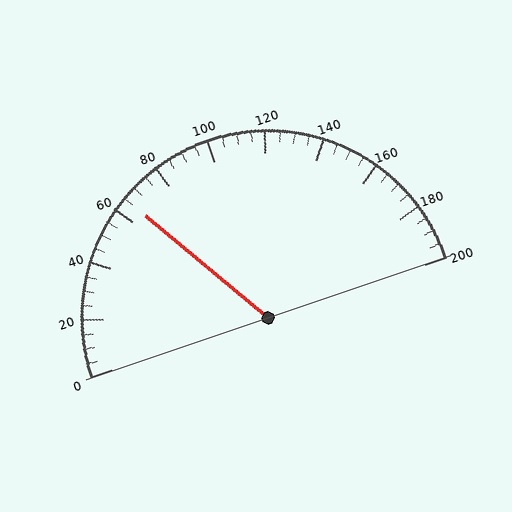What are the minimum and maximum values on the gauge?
The gauge ranges from 0 to 200.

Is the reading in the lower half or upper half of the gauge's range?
The reading is in the lower half of the range (0 to 200).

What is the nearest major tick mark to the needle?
The nearest major tick mark is 60.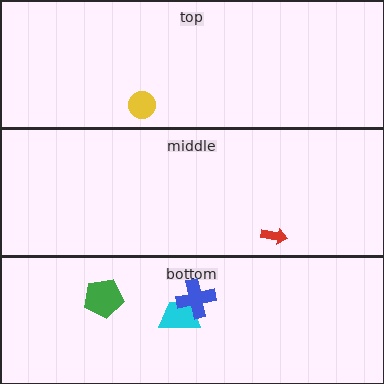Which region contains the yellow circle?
The top region.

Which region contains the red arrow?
The middle region.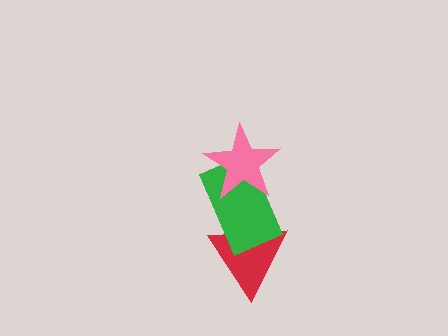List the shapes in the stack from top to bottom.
From top to bottom: the pink star, the green rectangle, the red triangle.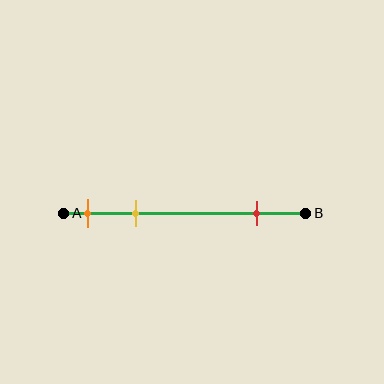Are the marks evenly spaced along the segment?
No, the marks are not evenly spaced.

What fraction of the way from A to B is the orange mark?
The orange mark is approximately 10% (0.1) of the way from A to B.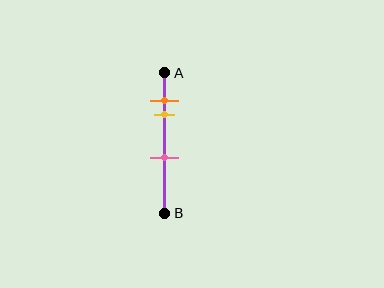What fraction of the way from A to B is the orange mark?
The orange mark is approximately 20% (0.2) of the way from A to B.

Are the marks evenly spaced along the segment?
No, the marks are not evenly spaced.